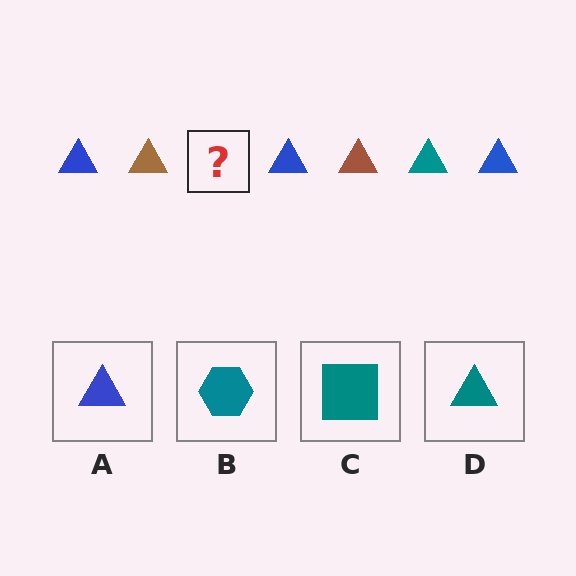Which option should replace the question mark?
Option D.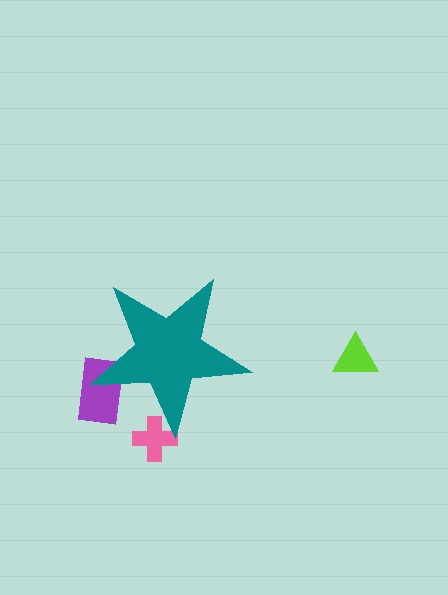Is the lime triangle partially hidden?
No, the lime triangle is fully visible.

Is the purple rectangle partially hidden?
Yes, the purple rectangle is partially hidden behind the teal star.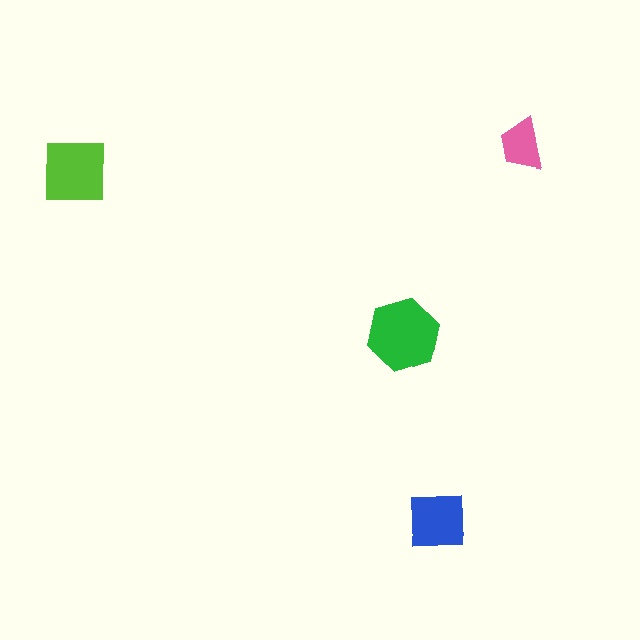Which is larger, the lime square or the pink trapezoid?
The lime square.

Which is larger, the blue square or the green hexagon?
The green hexagon.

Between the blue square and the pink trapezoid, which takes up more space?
The blue square.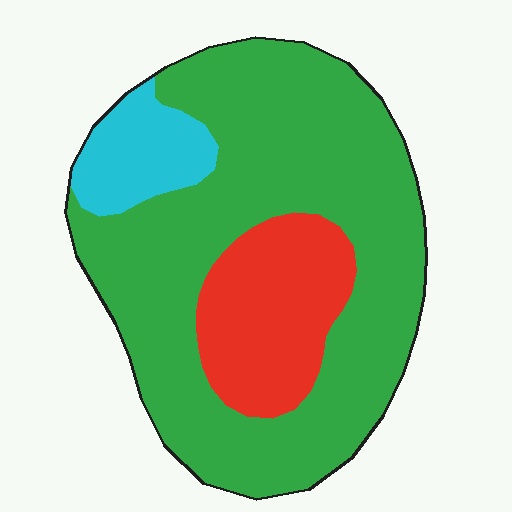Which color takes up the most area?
Green, at roughly 70%.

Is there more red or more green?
Green.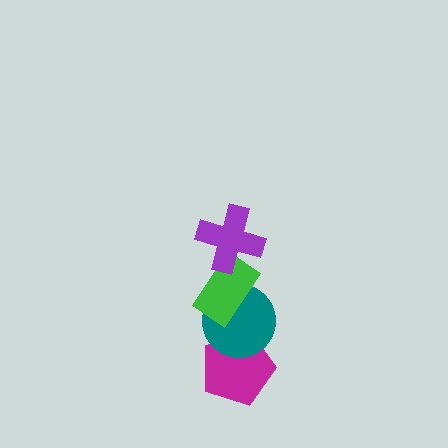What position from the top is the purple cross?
The purple cross is 1st from the top.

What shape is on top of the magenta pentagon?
The teal circle is on top of the magenta pentagon.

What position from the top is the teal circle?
The teal circle is 3rd from the top.